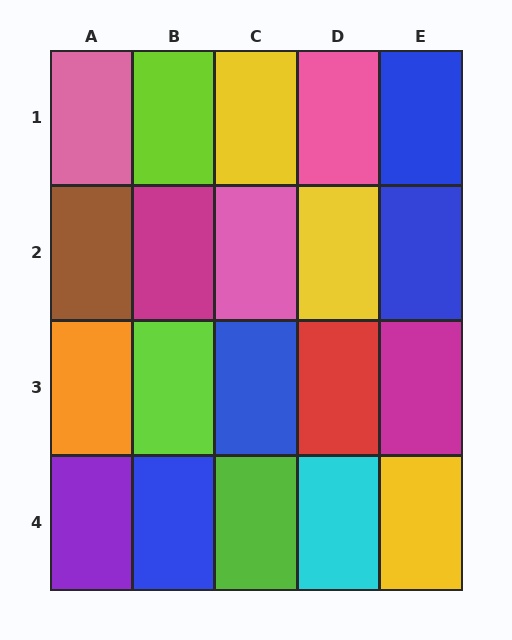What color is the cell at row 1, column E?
Blue.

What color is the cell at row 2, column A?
Brown.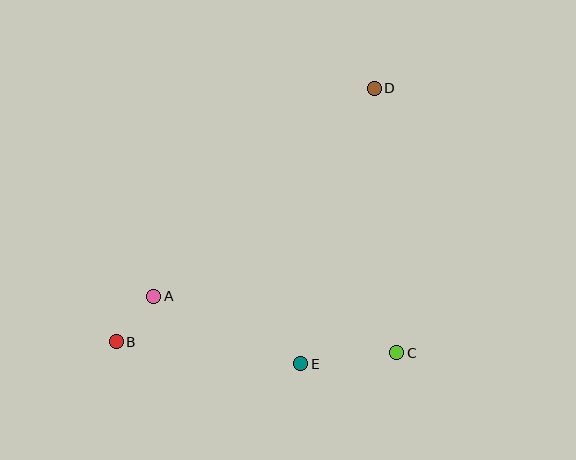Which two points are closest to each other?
Points A and B are closest to each other.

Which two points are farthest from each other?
Points B and D are farthest from each other.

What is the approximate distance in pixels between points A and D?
The distance between A and D is approximately 303 pixels.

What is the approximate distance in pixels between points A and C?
The distance between A and C is approximately 250 pixels.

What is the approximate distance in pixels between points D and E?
The distance between D and E is approximately 285 pixels.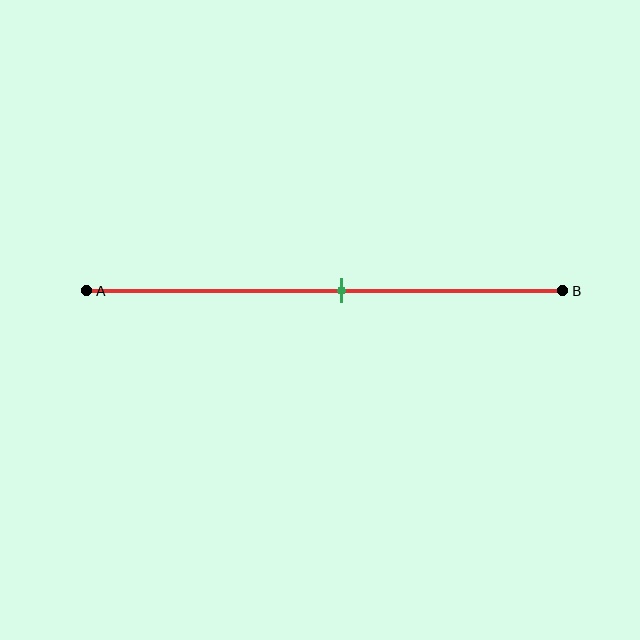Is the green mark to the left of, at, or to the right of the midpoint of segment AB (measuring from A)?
The green mark is to the right of the midpoint of segment AB.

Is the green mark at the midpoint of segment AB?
No, the mark is at about 55% from A, not at the 50% midpoint.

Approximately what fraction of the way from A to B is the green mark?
The green mark is approximately 55% of the way from A to B.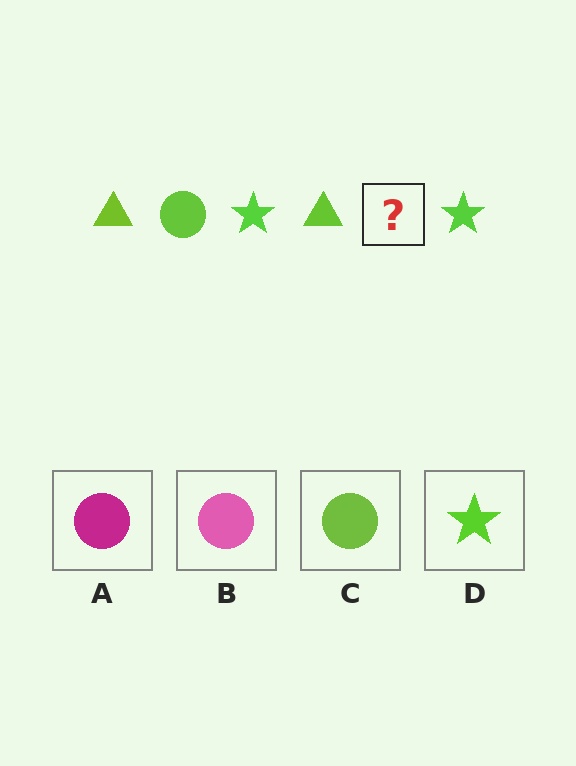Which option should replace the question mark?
Option C.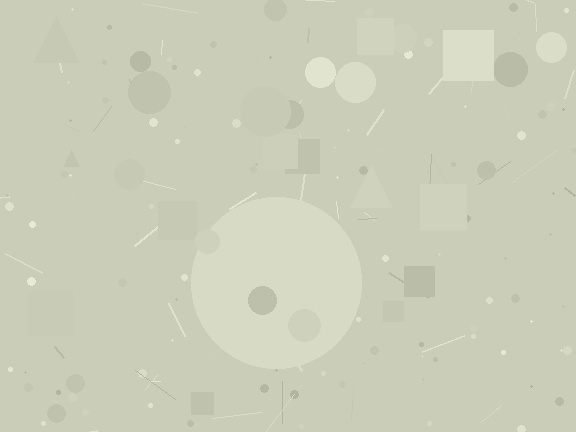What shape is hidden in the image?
A circle is hidden in the image.